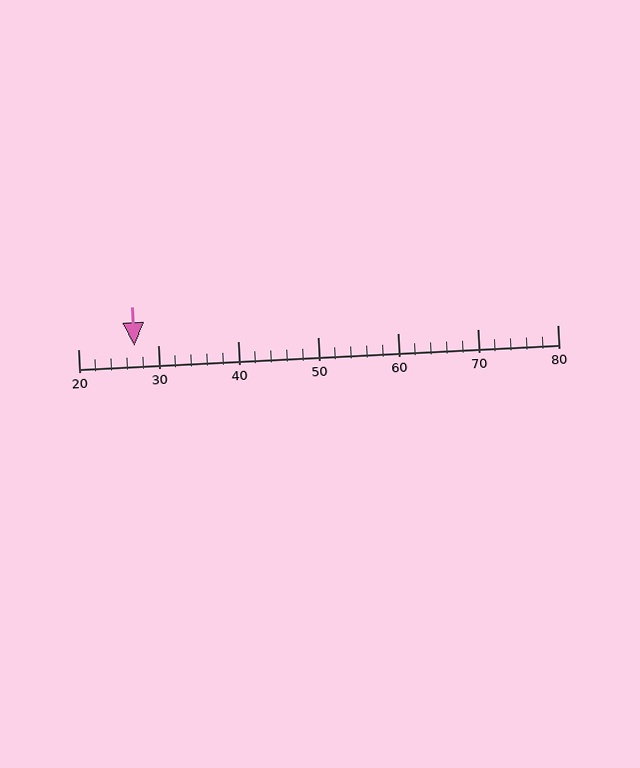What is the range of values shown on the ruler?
The ruler shows values from 20 to 80.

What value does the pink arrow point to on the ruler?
The pink arrow points to approximately 27.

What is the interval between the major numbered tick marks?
The major tick marks are spaced 10 units apart.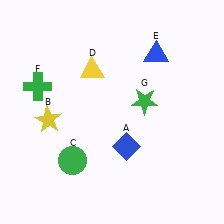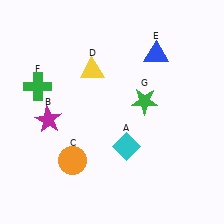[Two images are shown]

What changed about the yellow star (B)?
In Image 1, B is yellow. In Image 2, it changed to magenta.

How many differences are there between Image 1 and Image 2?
There are 3 differences between the two images.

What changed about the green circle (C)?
In Image 1, C is green. In Image 2, it changed to orange.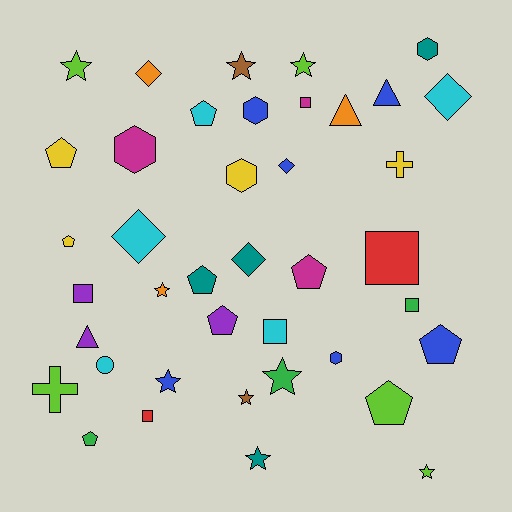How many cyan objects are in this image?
There are 5 cyan objects.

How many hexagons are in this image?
There are 5 hexagons.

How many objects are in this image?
There are 40 objects.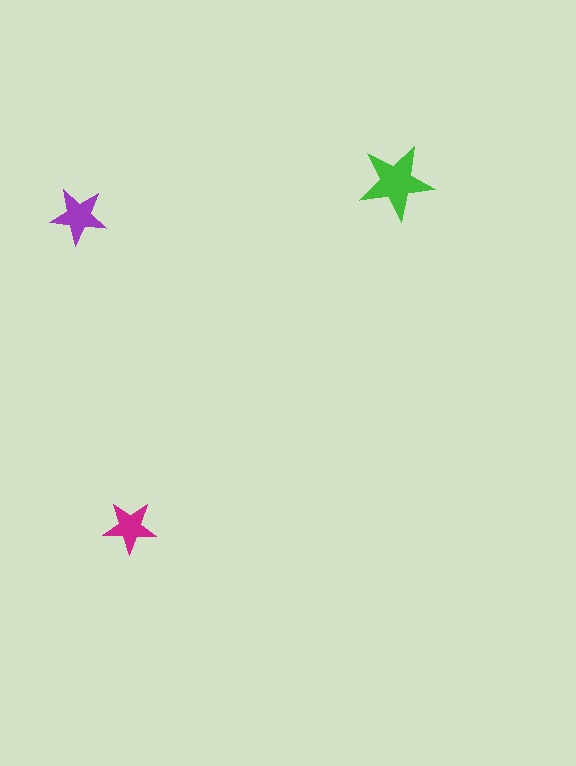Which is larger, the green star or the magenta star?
The green one.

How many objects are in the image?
There are 3 objects in the image.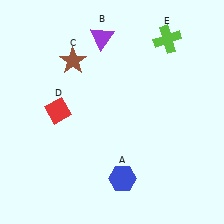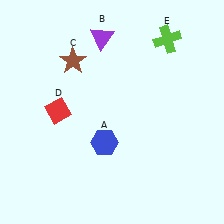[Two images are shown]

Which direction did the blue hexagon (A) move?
The blue hexagon (A) moved up.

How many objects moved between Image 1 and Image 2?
1 object moved between the two images.